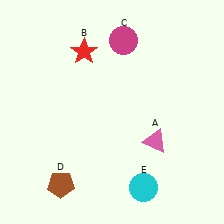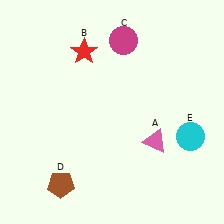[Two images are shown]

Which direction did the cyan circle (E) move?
The cyan circle (E) moved up.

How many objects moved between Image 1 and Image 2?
1 object moved between the two images.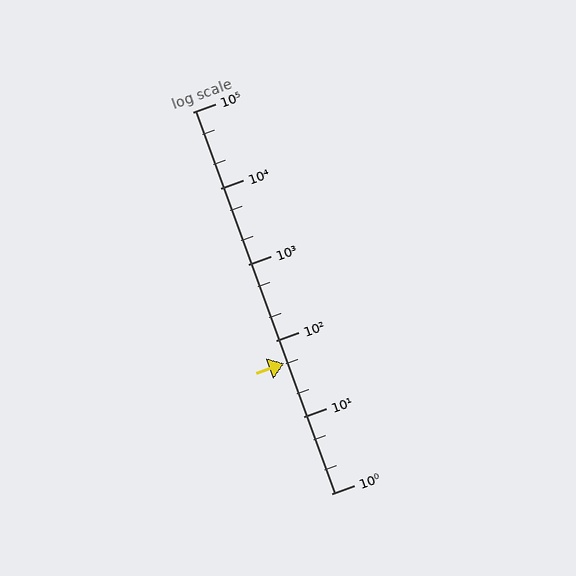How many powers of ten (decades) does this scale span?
The scale spans 5 decades, from 1 to 100000.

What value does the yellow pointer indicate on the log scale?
The pointer indicates approximately 51.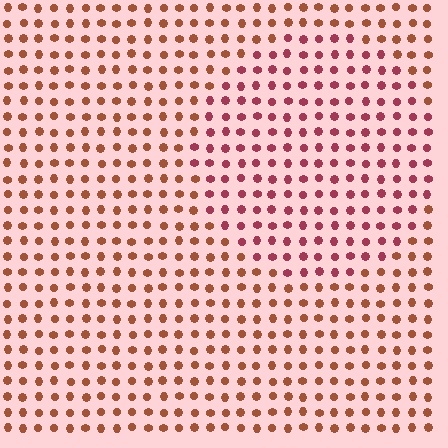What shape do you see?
I see a circle.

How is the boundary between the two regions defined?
The boundary is defined purely by a slight shift in hue (about 33 degrees). Spacing, size, and orientation are identical on both sides.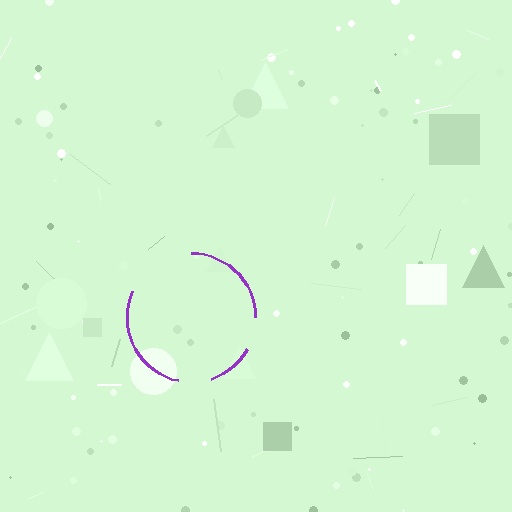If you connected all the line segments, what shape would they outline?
They would outline a circle.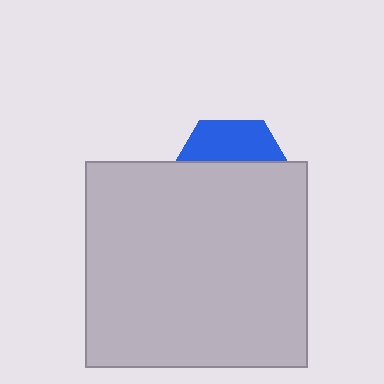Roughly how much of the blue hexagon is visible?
A small part of it is visible (roughly 34%).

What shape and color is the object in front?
The object in front is a light gray rectangle.